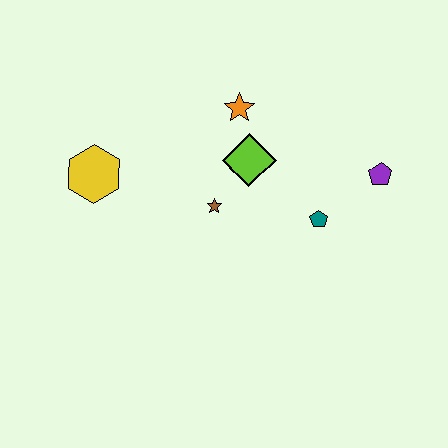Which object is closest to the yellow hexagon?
The brown star is closest to the yellow hexagon.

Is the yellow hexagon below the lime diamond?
Yes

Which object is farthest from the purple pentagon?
The yellow hexagon is farthest from the purple pentagon.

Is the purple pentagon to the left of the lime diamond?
No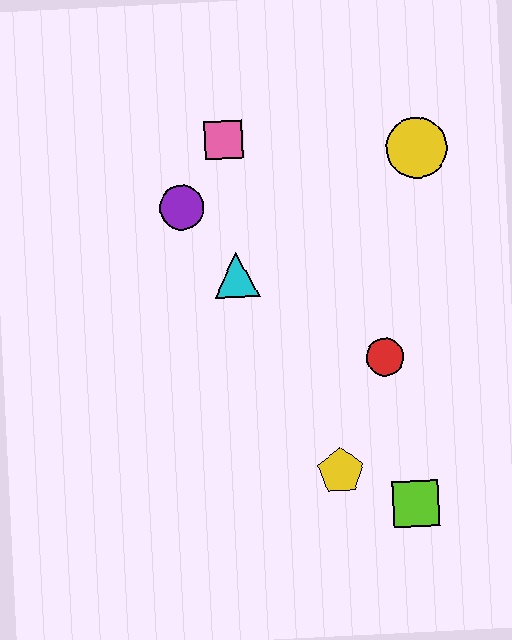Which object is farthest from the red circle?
The pink square is farthest from the red circle.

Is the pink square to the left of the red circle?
Yes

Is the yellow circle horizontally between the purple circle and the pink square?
No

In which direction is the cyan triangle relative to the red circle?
The cyan triangle is to the left of the red circle.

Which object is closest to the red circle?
The yellow pentagon is closest to the red circle.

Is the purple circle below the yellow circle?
Yes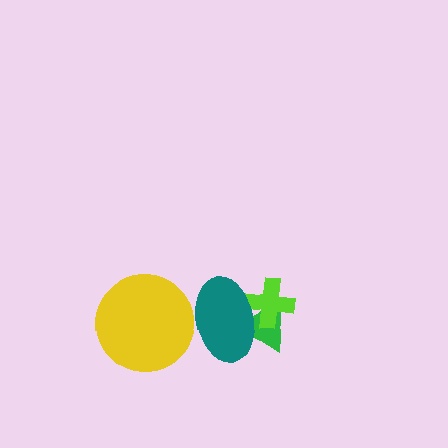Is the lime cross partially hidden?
Yes, it is partially covered by another shape.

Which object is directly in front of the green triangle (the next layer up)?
The lime cross is directly in front of the green triangle.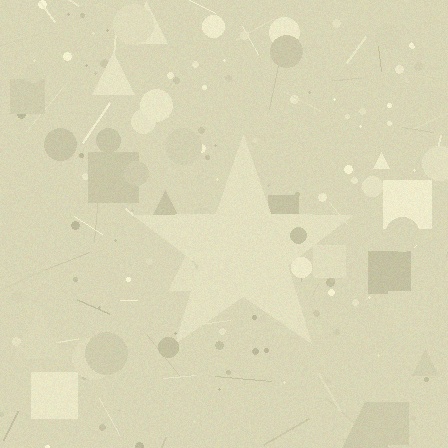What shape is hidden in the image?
A star is hidden in the image.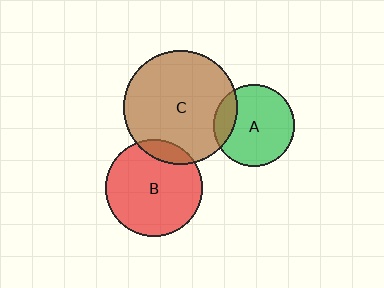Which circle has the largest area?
Circle C (brown).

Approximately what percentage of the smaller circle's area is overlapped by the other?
Approximately 10%.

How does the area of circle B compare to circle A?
Approximately 1.4 times.